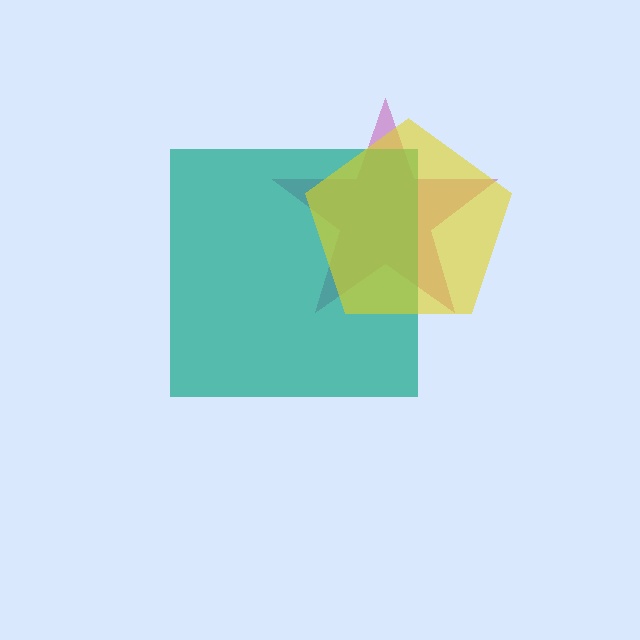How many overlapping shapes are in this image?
There are 3 overlapping shapes in the image.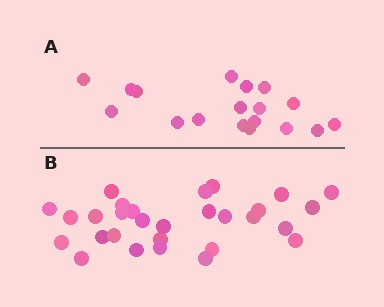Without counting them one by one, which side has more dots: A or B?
Region B (the bottom region) has more dots.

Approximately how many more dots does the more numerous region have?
Region B has roughly 12 or so more dots than region A.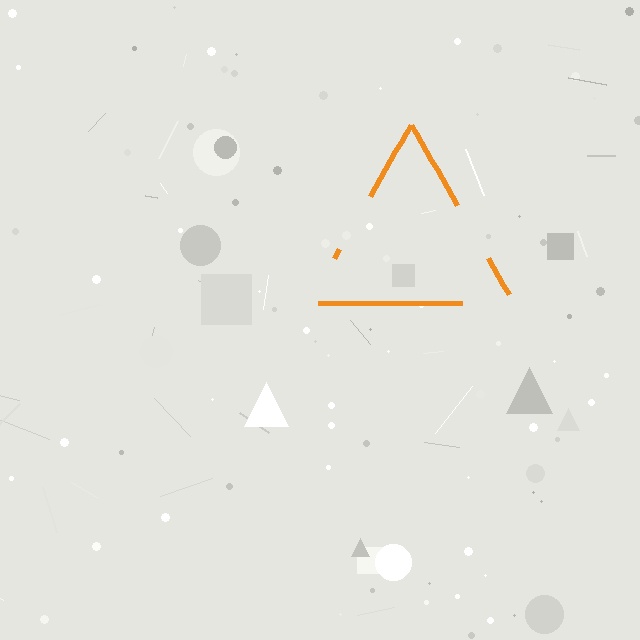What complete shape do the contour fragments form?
The contour fragments form a triangle.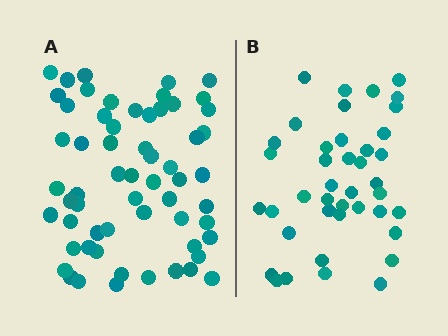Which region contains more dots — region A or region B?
Region A (the left region) has more dots.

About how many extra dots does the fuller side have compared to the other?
Region A has approximately 20 more dots than region B.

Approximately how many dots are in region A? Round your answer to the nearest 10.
About 60 dots.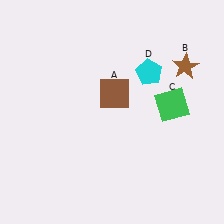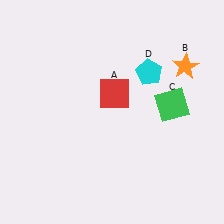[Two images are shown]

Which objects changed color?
A changed from brown to red. B changed from brown to orange.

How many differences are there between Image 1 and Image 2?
There are 2 differences between the two images.